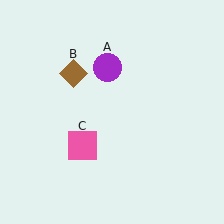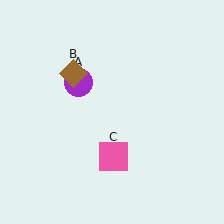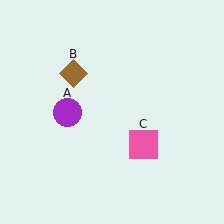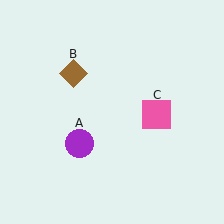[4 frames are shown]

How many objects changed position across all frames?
2 objects changed position: purple circle (object A), pink square (object C).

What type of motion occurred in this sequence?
The purple circle (object A), pink square (object C) rotated counterclockwise around the center of the scene.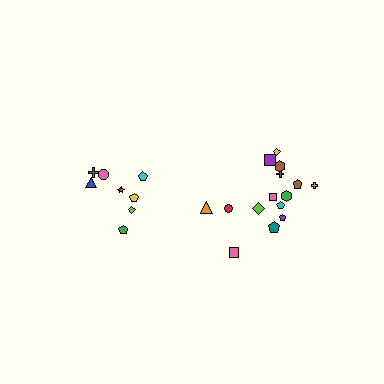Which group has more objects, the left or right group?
The right group.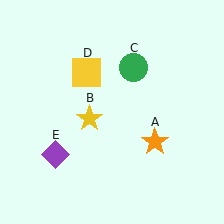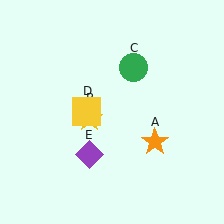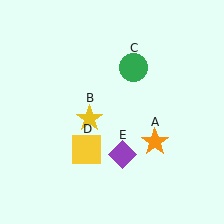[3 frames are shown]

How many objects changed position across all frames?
2 objects changed position: yellow square (object D), purple diamond (object E).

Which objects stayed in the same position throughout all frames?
Orange star (object A) and yellow star (object B) and green circle (object C) remained stationary.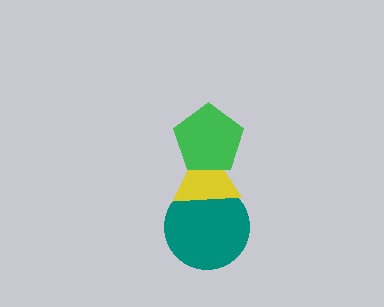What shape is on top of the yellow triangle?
The green pentagon is on top of the yellow triangle.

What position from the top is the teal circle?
The teal circle is 3rd from the top.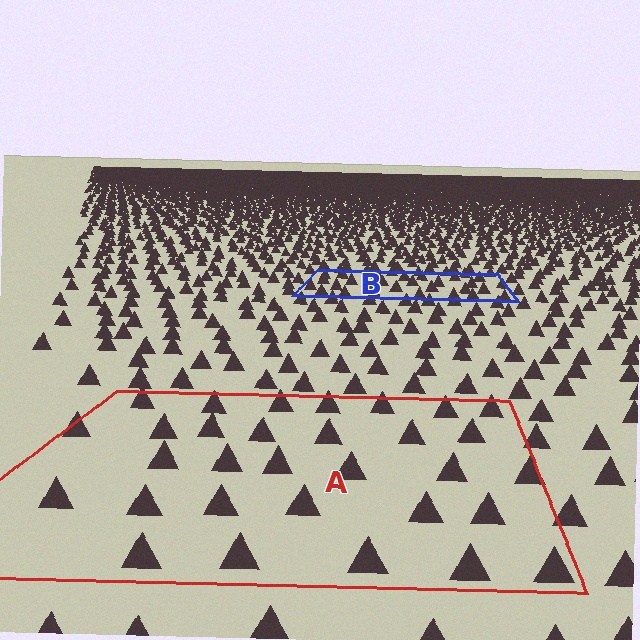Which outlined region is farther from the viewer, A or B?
Region B is farther from the viewer — the texture elements inside it appear smaller and more densely packed.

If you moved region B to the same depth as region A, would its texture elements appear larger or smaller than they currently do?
They would appear larger. At a closer depth, the same texture elements are projected at a bigger on-screen size.